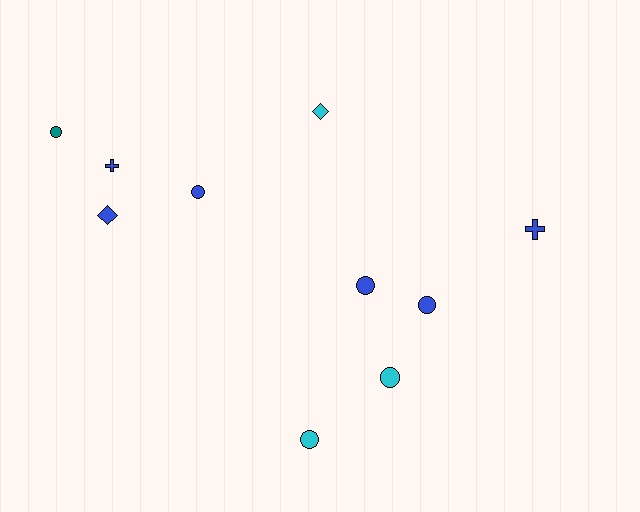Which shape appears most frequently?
Circle, with 6 objects.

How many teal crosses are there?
There are no teal crosses.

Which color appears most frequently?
Blue, with 6 objects.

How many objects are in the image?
There are 10 objects.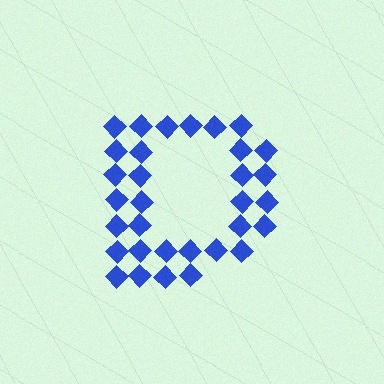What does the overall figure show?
The overall figure shows the letter D.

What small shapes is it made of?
It is made of small diamonds.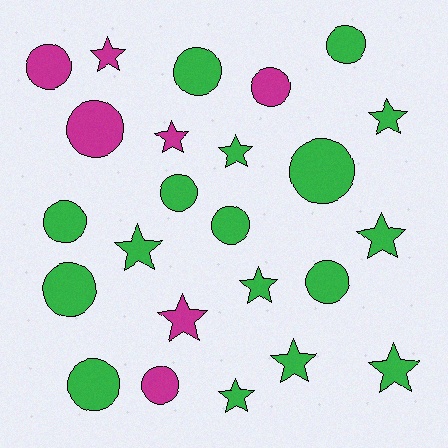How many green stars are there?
There are 8 green stars.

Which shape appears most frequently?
Circle, with 13 objects.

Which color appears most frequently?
Green, with 17 objects.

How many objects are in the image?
There are 24 objects.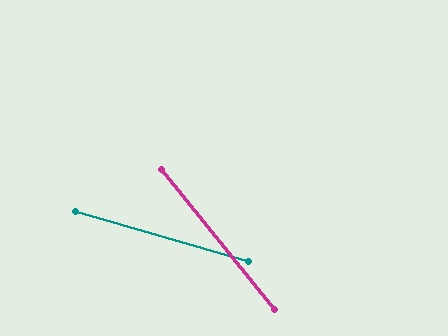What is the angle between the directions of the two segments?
Approximately 35 degrees.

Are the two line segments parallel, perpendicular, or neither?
Neither parallel nor perpendicular — they differ by about 35°.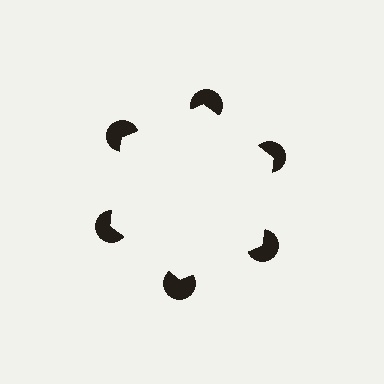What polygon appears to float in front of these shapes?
An illusory hexagon — its edges are inferred from the aligned wedge cuts in the pac-man discs, not physically drawn.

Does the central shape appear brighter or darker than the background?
It typically appears slightly brighter than the background, even though no actual brightness change is drawn.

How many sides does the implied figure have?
6 sides.